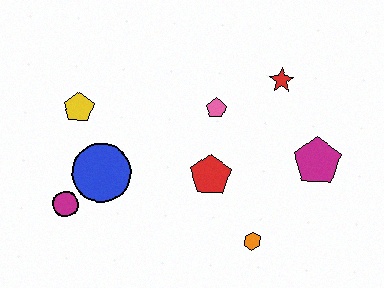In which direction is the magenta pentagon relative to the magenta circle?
The magenta pentagon is to the right of the magenta circle.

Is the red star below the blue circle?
No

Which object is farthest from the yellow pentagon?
The magenta pentagon is farthest from the yellow pentagon.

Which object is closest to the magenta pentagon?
The red star is closest to the magenta pentagon.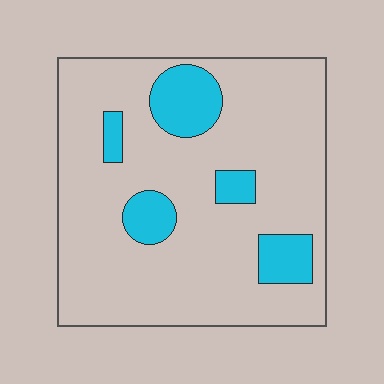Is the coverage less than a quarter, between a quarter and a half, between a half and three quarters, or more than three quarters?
Less than a quarter.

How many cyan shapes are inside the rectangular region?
5.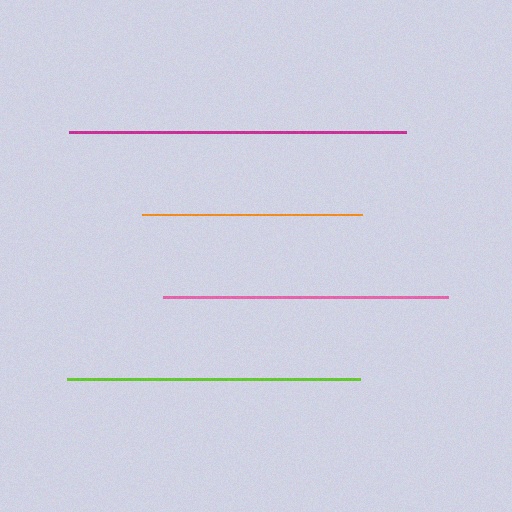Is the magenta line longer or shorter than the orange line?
The magenta line is longer than the orange line.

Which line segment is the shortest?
The orange line is the shortest at approximately 220 pixels.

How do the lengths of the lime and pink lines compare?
The lime and pink lines are approximately the same length.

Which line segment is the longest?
The magenta line is the longest at approximately 337 pixels.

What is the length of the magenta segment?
The magenta segment is approximately 337 pixels long.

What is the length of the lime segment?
The lime segment is approximately 293 pixels long.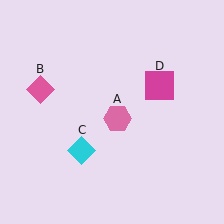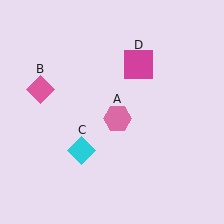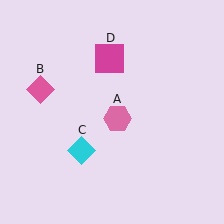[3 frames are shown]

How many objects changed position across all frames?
1 object changed position: magenta square (object D).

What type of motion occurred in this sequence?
The magenta square (object D) rotated counterclockwise around the center of the scene.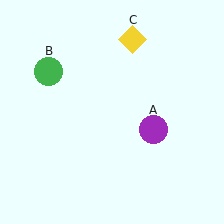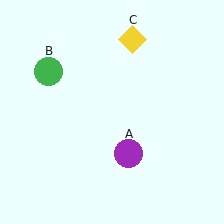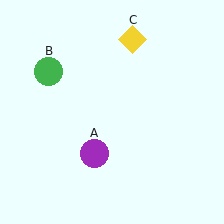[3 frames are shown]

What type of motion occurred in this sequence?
The purple circle (object A) rotated clockwise around the center of the scene.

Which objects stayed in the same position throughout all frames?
Green circle (object B) and yellow diamond (object C) remained stationary.